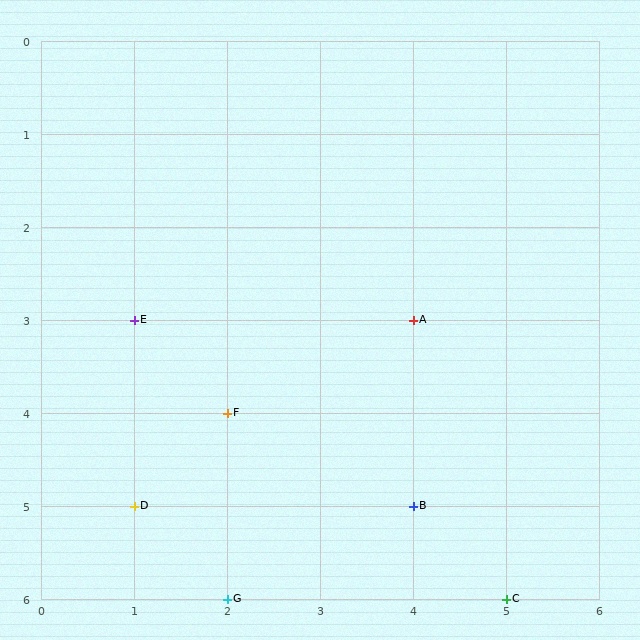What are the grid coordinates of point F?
Point F is at grid coordinates (2, 4).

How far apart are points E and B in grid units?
Points E and B are 3 columns and 2 rows apart (about 3.6 grid units diagonally).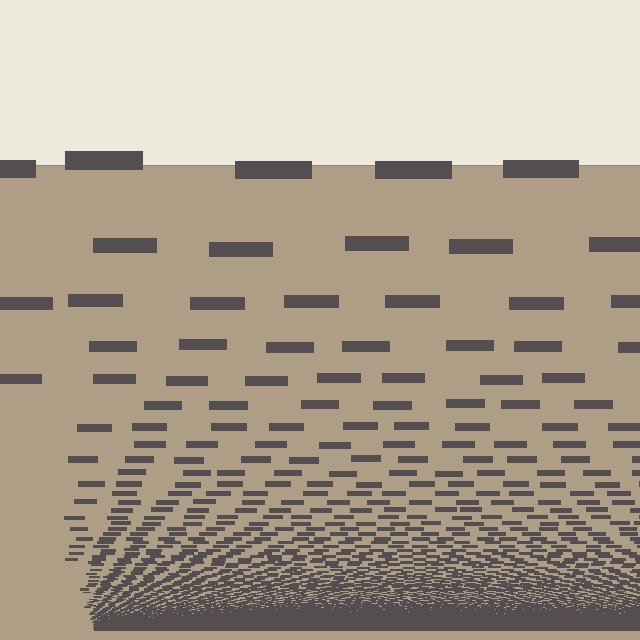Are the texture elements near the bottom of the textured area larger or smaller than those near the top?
Smaller. The gradient is inverted — elements near the bottom are smaller and denser.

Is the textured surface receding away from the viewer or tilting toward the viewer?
The surface appears to tilt toward the viewer. Texture elements get larger and sparser toward the top.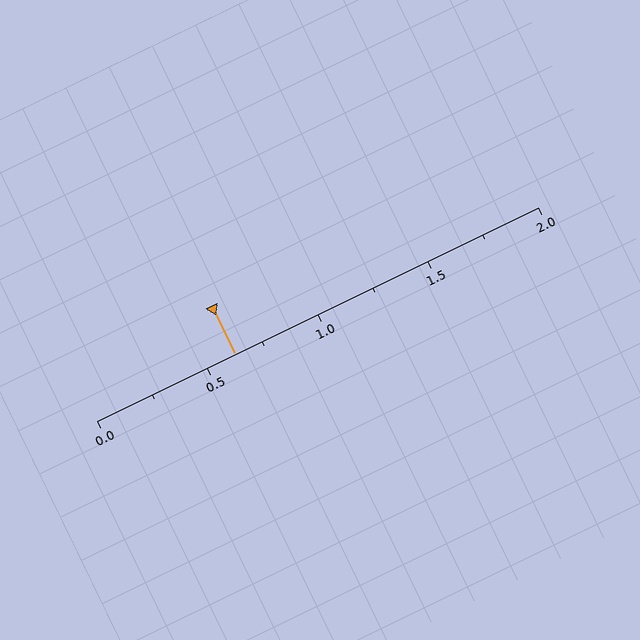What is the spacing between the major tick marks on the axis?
The major ticks are spaced 0.5 apart.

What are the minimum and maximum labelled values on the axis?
The axis runs from 0.0 to 2.0.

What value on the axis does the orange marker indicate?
The marker indicates approximately 0.62.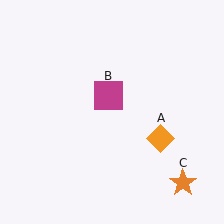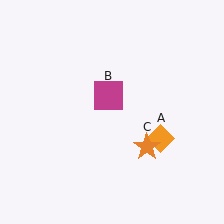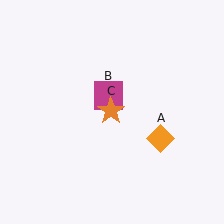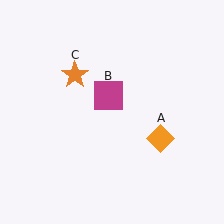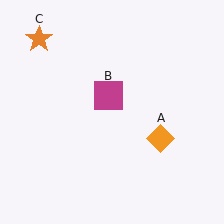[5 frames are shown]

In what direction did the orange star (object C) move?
The orange star (object C) moved up and to the left.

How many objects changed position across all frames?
1 object changed position: orange star (object C).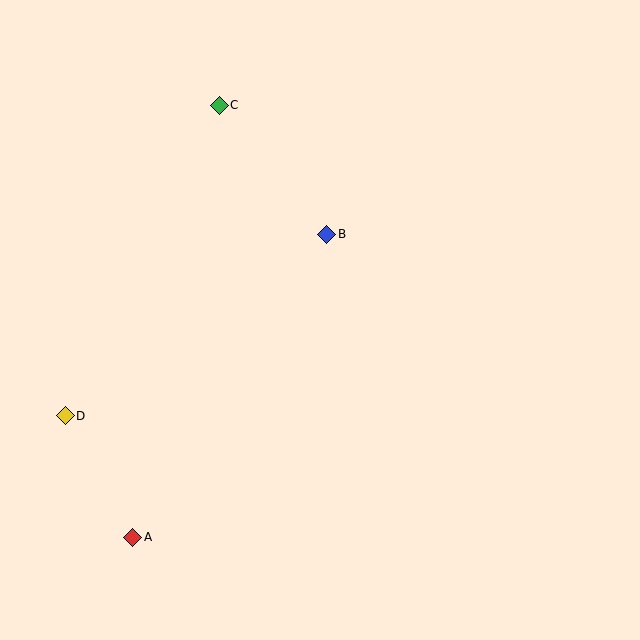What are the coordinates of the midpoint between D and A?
The midpoint between D and A is at (99, 476).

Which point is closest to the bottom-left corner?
Point A is closest to the bottom-left corner.